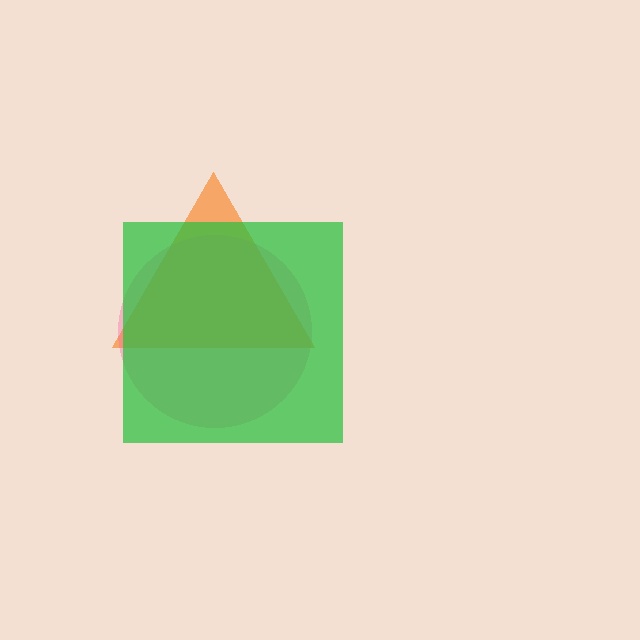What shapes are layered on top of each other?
The layered shapes are: an orange triangle, a pink circle, a green square.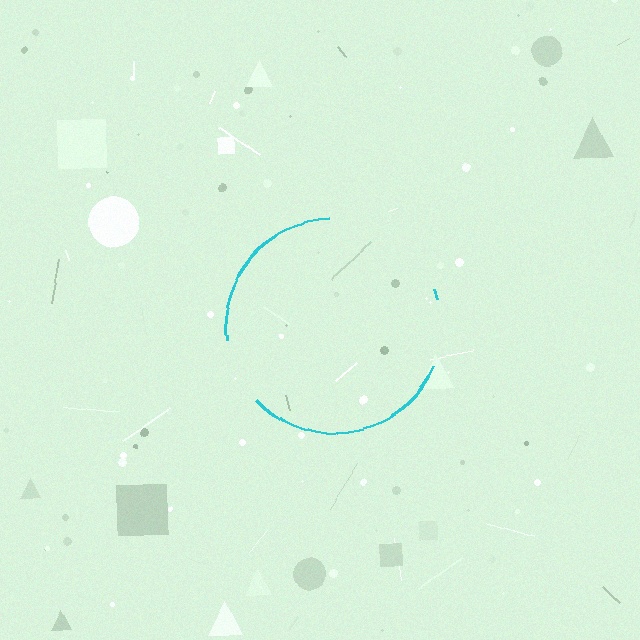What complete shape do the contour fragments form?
The contour fragments form a circle.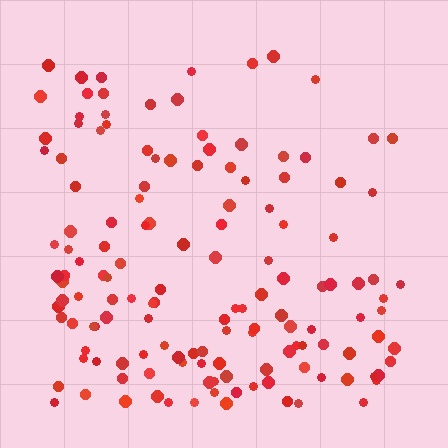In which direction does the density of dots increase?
From top to bottom, with the bottom side densest.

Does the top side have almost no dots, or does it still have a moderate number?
Still a moderate number, just noticeably fewer than the bottom.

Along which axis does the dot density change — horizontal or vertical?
Vertical.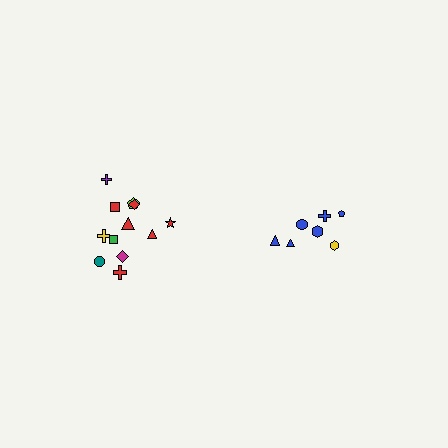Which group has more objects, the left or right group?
The left group.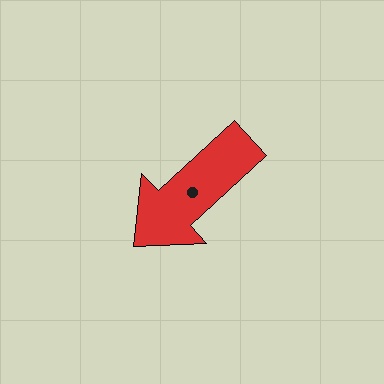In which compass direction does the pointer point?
Southwest.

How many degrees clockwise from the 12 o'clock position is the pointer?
Approximately 227 degrees.